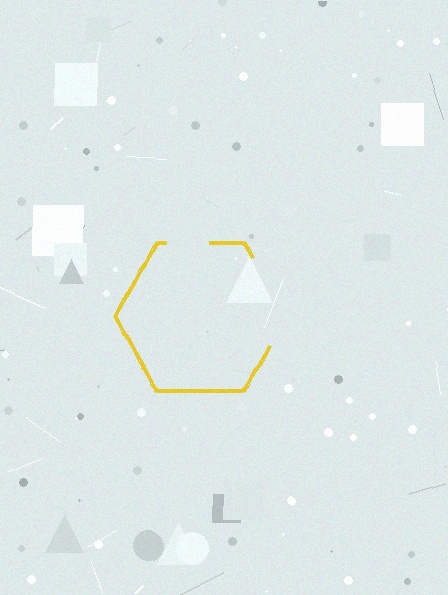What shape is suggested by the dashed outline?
The dashed outline suggests a hexagon.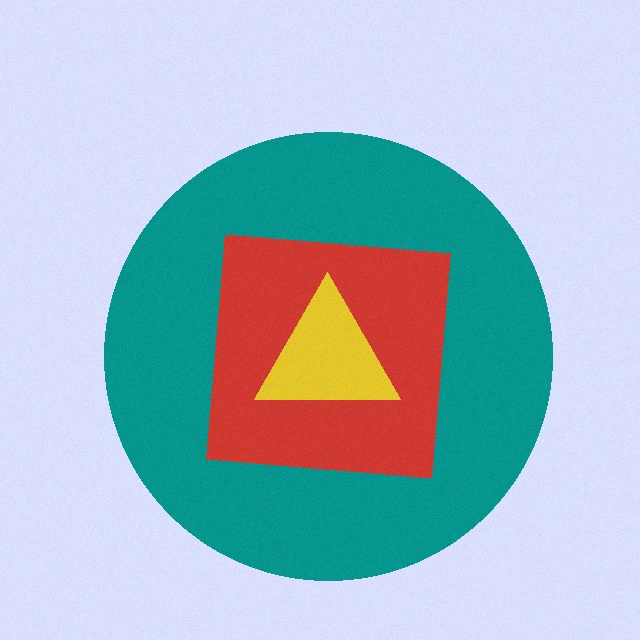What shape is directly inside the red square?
The yellow triangle.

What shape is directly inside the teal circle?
The red square.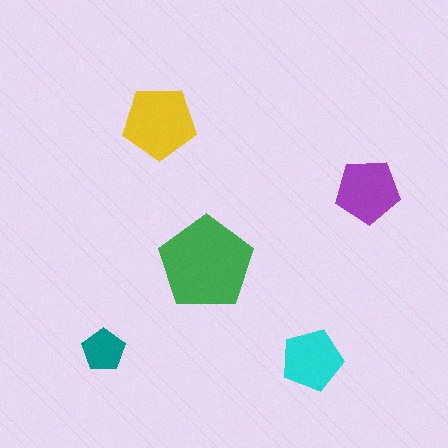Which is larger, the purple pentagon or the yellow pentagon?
The yellow one.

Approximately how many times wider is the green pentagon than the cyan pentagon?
About 1.5 times wider.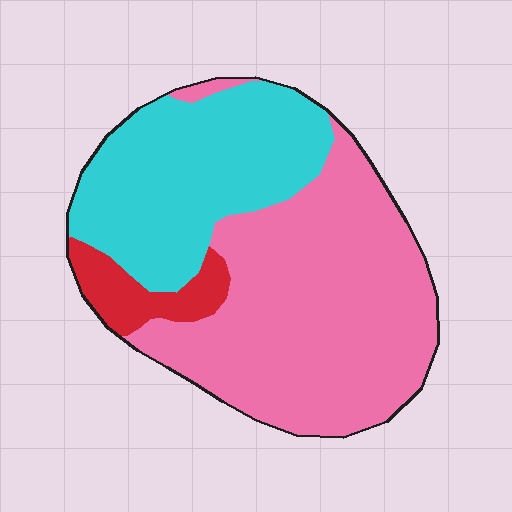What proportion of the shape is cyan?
Cyan takes up about one third (1/3) of the shape.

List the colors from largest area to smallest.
From largest to smallest: pink, cyan, red.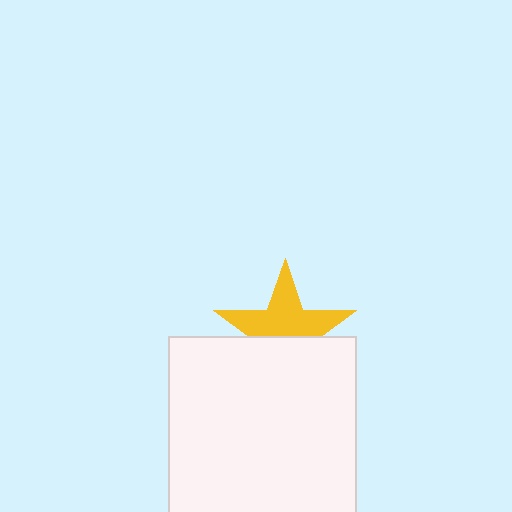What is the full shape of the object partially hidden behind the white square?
The partially hidden object is a yellow star.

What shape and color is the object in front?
The object in front is a white square.